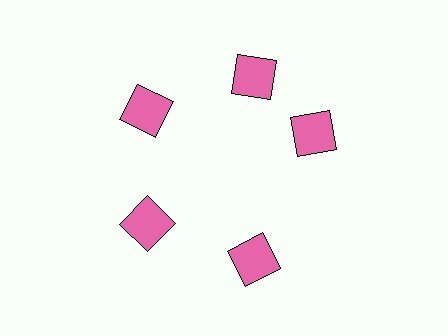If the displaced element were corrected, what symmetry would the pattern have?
It would have 5-fold rotational symmetry — the pattern would map onto itself every 72 degrees.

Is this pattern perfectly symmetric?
No. The 5 pink squares are arranged in a ring, but one element near the 3 o'clock position is rotated out of alignment along the ring, breaking the 5-fold rotational symmetry.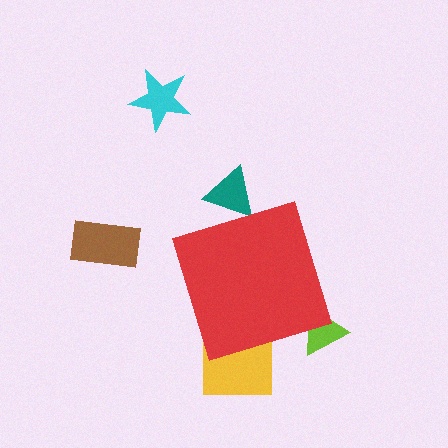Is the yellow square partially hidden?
Yes, the yellow square is partially hidden behind the red diamond.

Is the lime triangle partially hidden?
Yes, the lime triangle is partially hidden behind the red diamond.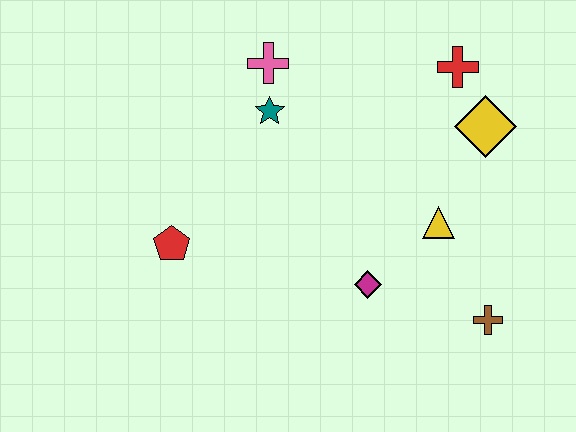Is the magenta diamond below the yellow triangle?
Yes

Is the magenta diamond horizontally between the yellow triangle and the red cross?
No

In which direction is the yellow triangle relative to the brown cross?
The yellow triangle is above the brown cross.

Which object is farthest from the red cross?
The red pentagon is farthest from the red cross.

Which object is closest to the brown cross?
The yellow triangle is closest to the brown cross.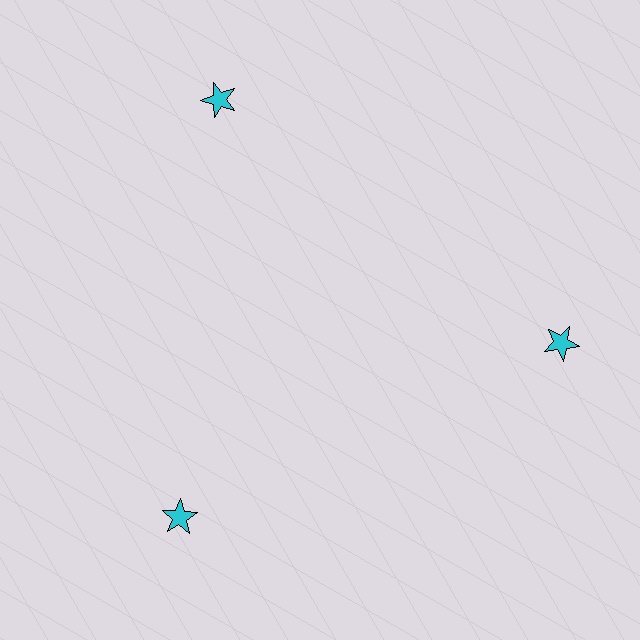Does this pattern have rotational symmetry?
Yes, this pattern has 3-fold rotational symmetry. It looks the same after rotating 120 degrees around the center.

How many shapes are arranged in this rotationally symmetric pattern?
There are 3 shapes, arranged in 3 groups of 1.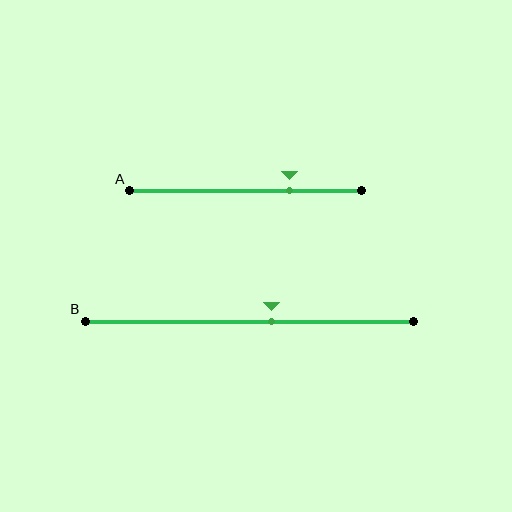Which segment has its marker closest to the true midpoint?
Segment B has its marker closest to the true midpoint.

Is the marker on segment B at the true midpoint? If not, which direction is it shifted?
No, the marker on segment B is shifted to the right by about 7% of the segment length.